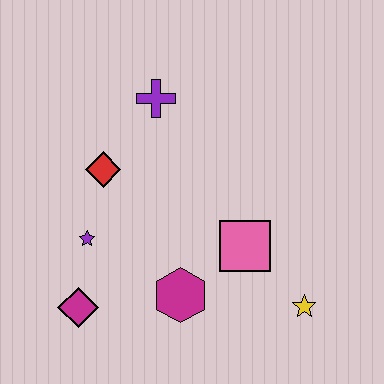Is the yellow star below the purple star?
Yes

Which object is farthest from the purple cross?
The yellow star is farthest from the purple cross.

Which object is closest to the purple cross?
The red diamond is closest to the purple cross.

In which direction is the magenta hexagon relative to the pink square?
The magenta hexagon is to the left of the pink square.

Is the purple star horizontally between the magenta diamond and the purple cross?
Yes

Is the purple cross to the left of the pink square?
Yes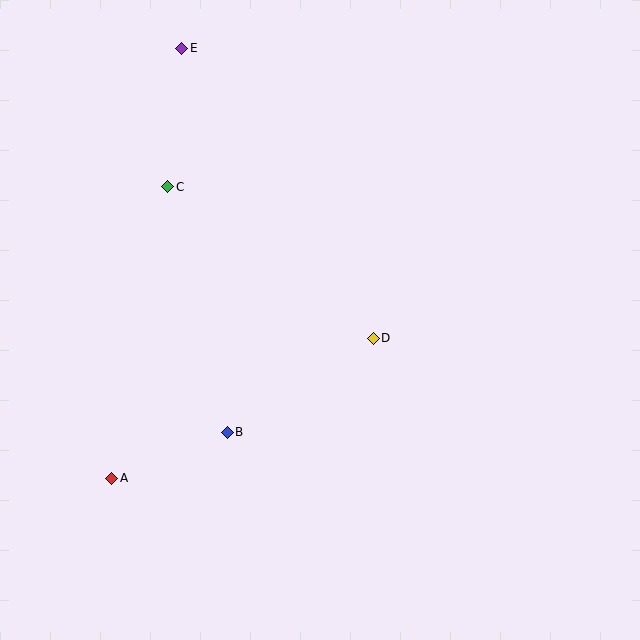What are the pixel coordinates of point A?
Point A is at (112, 478).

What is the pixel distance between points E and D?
The distance between E and D is 348 pixels.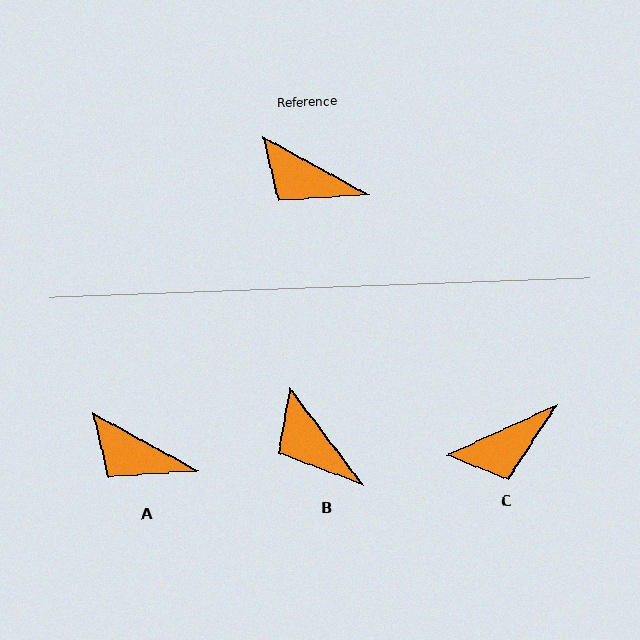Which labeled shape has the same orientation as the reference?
A.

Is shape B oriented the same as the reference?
No, it is off by about 24 degrees.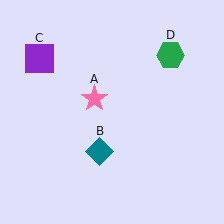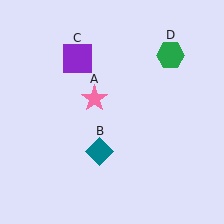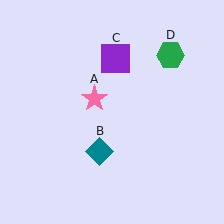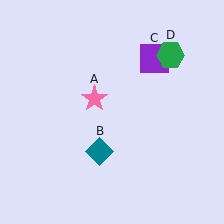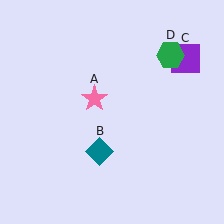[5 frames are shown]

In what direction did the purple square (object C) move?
The purple square (object C) moved right.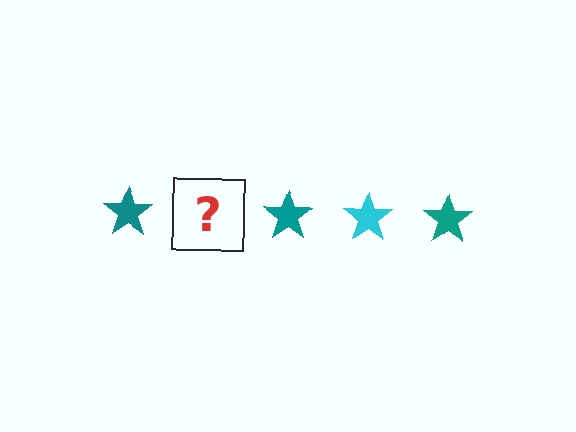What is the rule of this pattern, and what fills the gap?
The rule is that the pattern cycles through teal, cyan stars. The gap should be filled with a cyan star.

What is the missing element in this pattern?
The missing element is a cyan star.